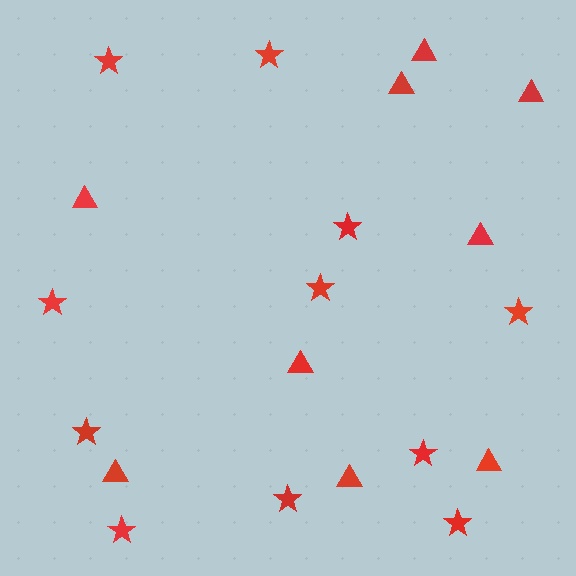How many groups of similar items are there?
There are 2 groups: one group of stars (11) and one group of triangles (9).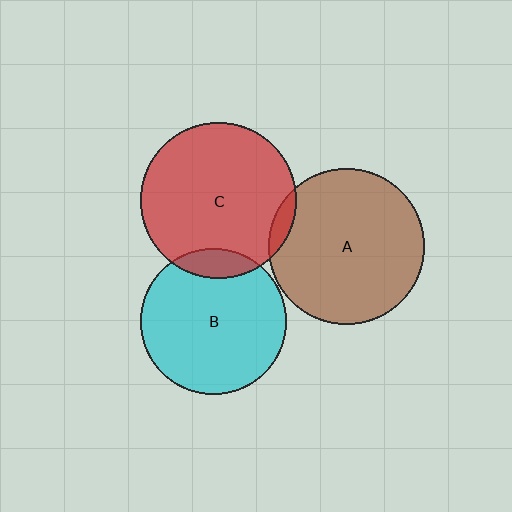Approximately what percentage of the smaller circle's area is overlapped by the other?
Approximately 10%.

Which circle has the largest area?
Circle A (brown).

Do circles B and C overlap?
Yes.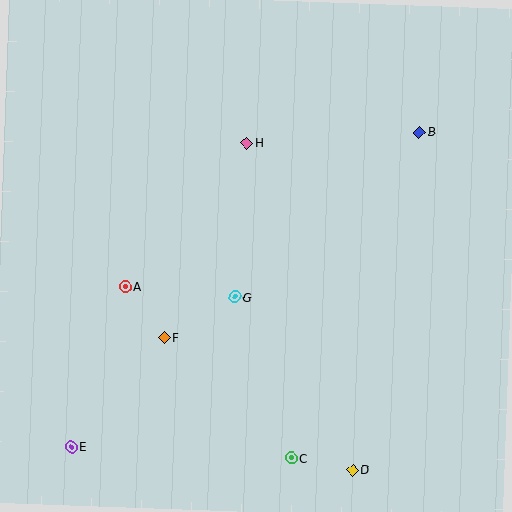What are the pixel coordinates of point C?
Point C is at (291, 458).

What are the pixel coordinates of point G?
Point G is at (235, 297).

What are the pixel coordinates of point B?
Point B is at (419, 132).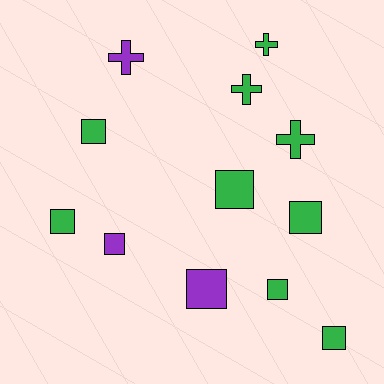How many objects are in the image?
There are 12 objects.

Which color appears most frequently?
Green, with 9 objects.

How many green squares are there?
There are 6 green squares.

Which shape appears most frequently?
Square, with 8 objects.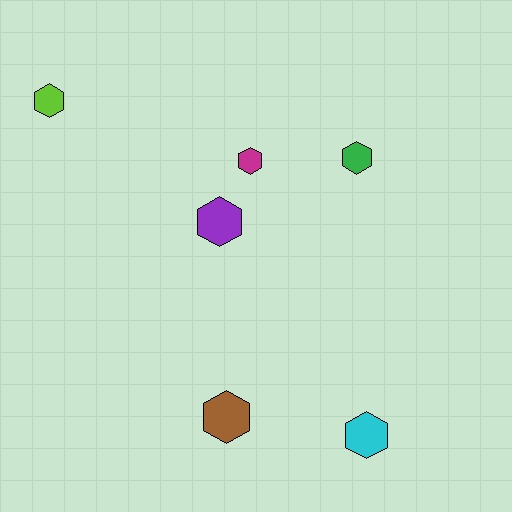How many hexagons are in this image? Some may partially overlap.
There are 6 hexagons.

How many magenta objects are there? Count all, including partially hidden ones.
There is 1 magenta object.